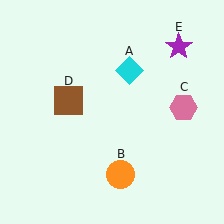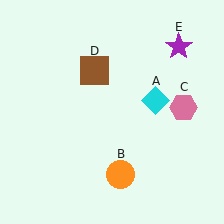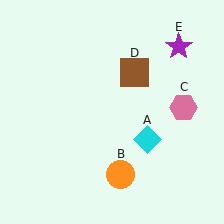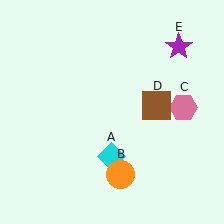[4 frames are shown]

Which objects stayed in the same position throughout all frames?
Orange circle (object B) and pink hexagon (object C) and purple star (object E) remained stationary.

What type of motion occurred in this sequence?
The cyan diamond (object A), brown square (object D) rotated clockwise around the center of the scene.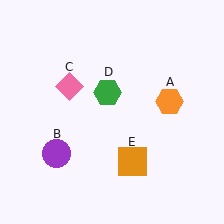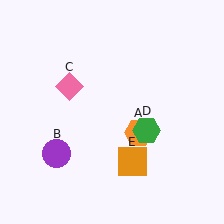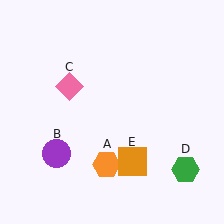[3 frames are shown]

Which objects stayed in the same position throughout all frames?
Purple circle (object B) and pink diamond (object C) and orange square (object E) remained stationary.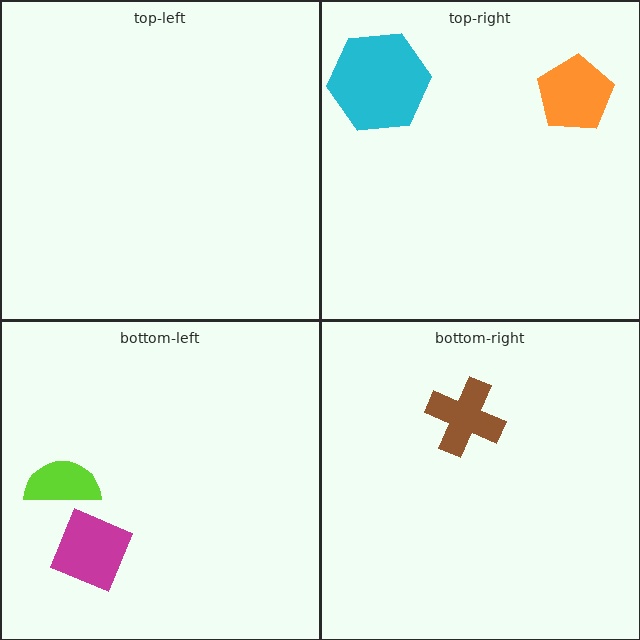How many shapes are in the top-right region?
2.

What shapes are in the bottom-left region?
The lime semicircle, the magenta diamond.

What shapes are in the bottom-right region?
The brown cross.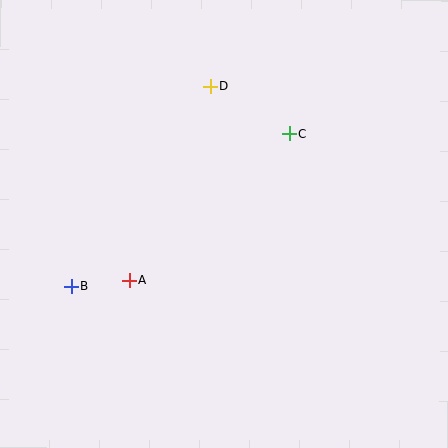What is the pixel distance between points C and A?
The distance between C and A is 217 pixels.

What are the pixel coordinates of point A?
Point A is at (129, 280).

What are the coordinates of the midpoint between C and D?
The midpoint between C and D is at (250, 110).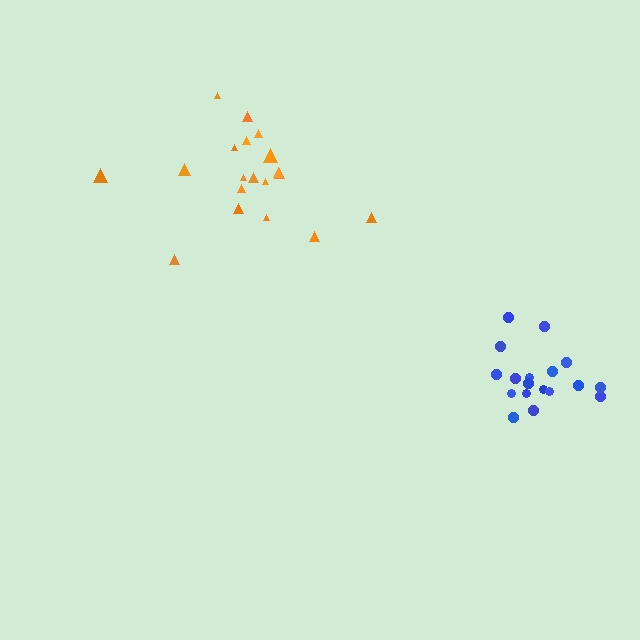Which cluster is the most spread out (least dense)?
Orange.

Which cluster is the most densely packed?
Blue.